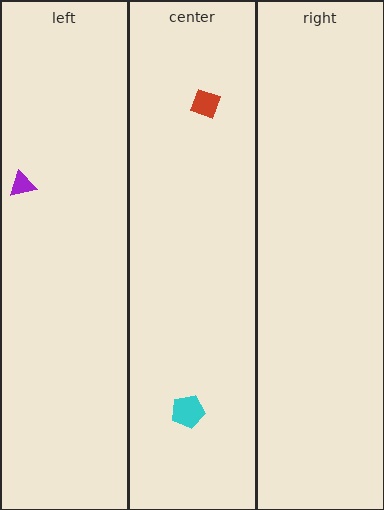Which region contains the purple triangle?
The left region.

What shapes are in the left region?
The purple triangle.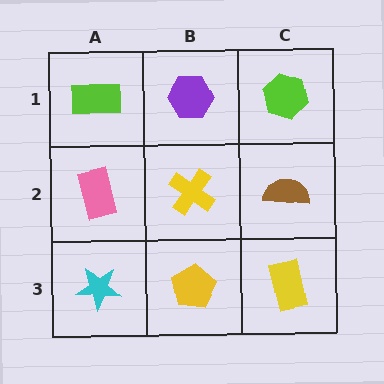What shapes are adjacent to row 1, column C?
A brown semicircle (row 2, column C), a purple hexagon (row 1, column B).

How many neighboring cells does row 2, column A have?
3.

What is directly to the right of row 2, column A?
A yellow cross.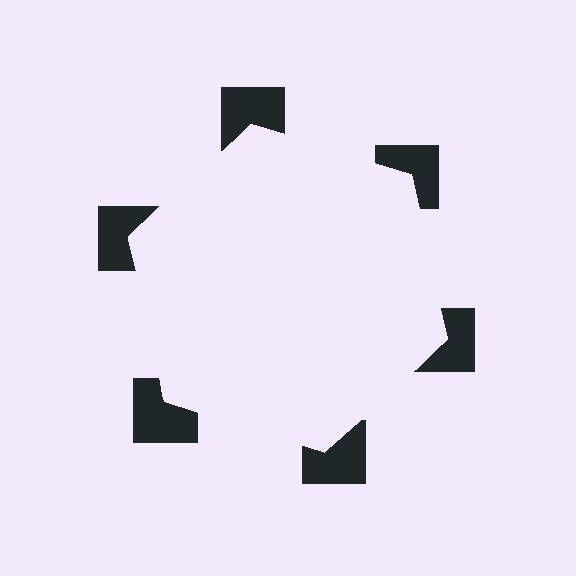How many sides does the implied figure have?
6 sides.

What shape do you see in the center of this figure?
An illusory hexagon — its edges are inferred from the aligned wedge cuts in the notched squares, not physically drawn.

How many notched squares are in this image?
There are 6 — one at each vertex of the illusory hexagon.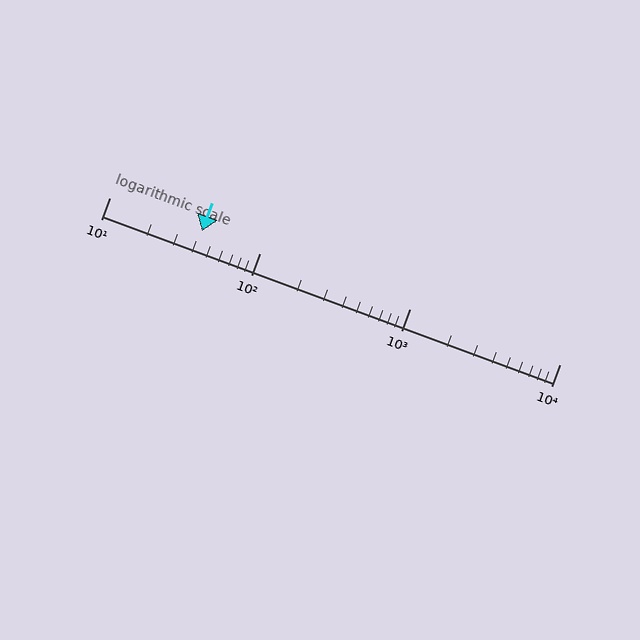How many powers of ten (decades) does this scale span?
The scale spans 3 decades, from 10 to 10000.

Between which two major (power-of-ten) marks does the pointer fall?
The pointer is between 10 and 100.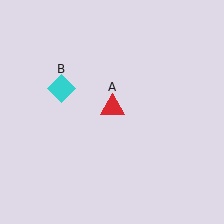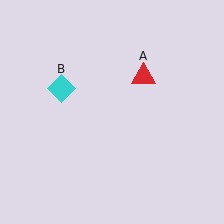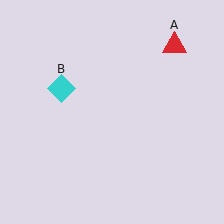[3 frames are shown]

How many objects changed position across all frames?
1 object changed position: red triangle (object A).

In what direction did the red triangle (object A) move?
The red triangle (object A) moved up and to the right.